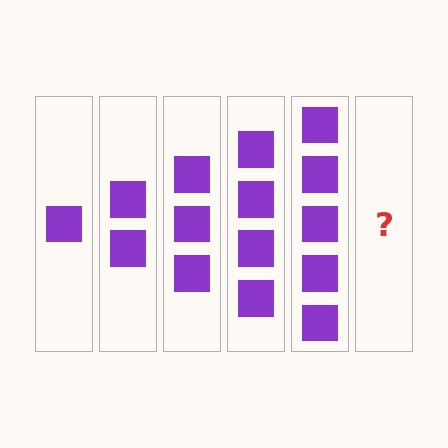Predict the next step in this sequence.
The next step is 6 squares.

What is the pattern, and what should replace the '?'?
The pattern is that each step adds one more square. The '?' should be 6 squares.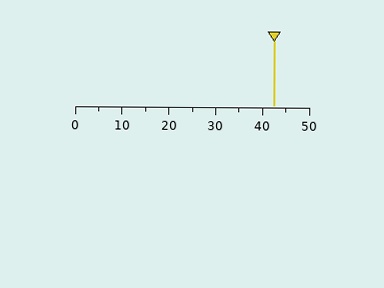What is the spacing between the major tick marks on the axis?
The major ticks are spaced 10 apart.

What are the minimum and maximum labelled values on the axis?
The axis runs from 0 to 50.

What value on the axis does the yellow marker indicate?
The marker indicates approximately 42.5.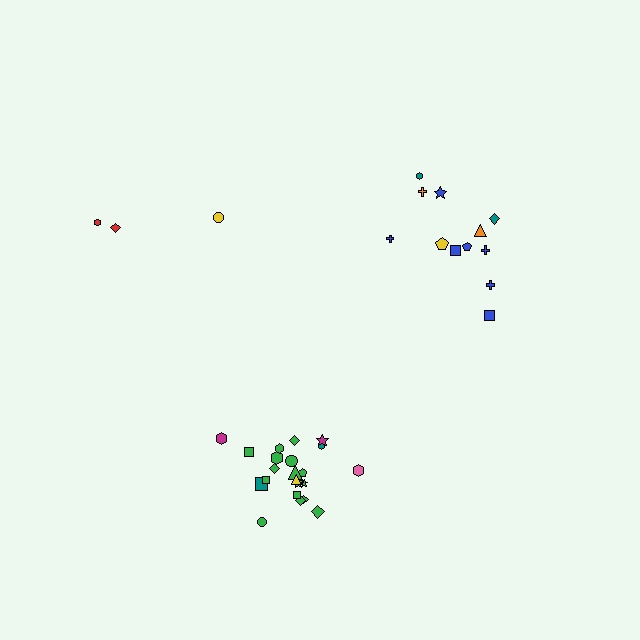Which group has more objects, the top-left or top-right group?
The top-right group.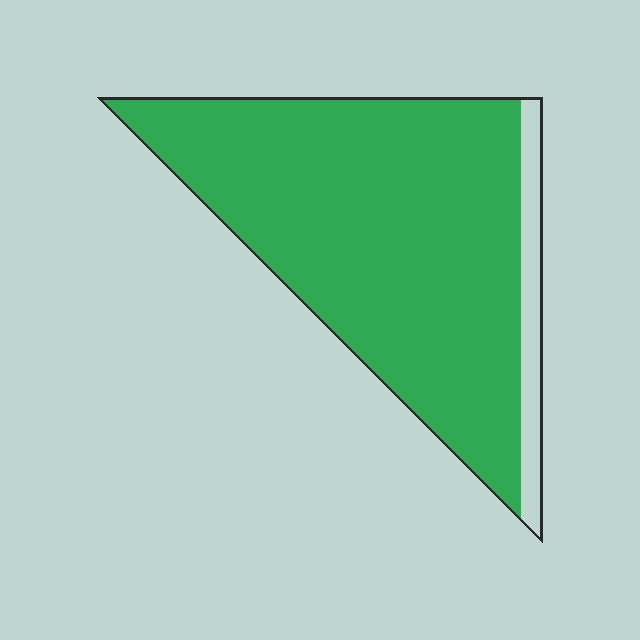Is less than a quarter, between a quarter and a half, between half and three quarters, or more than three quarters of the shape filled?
More than three quarters.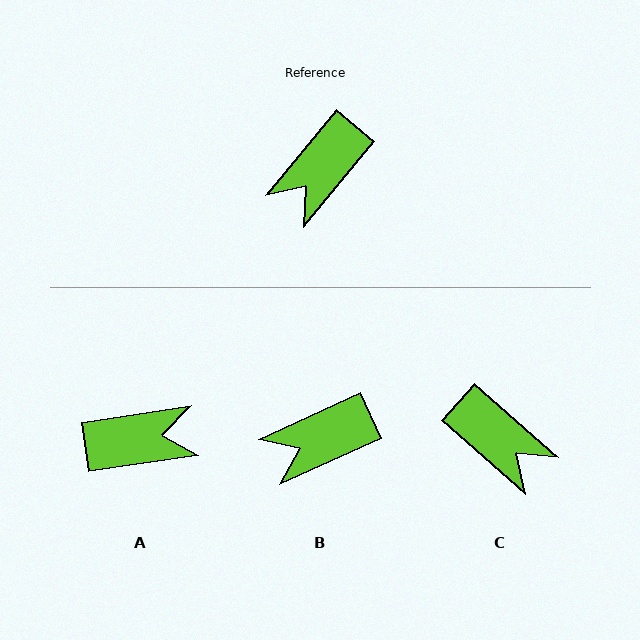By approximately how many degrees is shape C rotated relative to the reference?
Approximately 88 degrees counter-clockwise.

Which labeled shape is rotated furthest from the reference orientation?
A, about 138 degrees away.